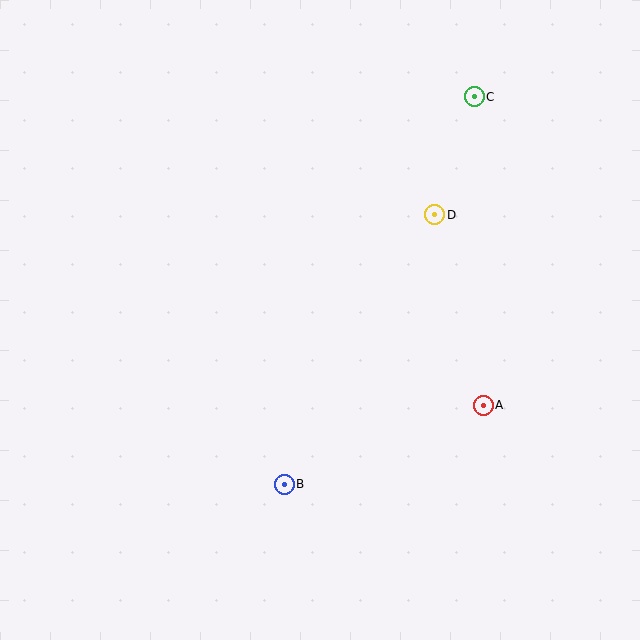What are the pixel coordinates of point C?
Point C is at (474, 97).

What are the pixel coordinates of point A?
Point A is at (483, 405).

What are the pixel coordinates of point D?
Point D is at (435, 215).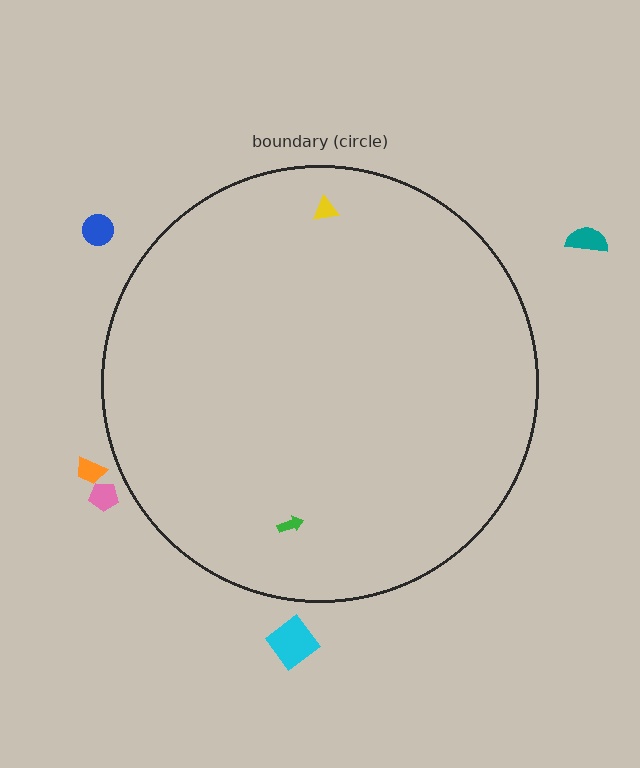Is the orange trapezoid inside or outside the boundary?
Outside.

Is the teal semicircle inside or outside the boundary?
Outside.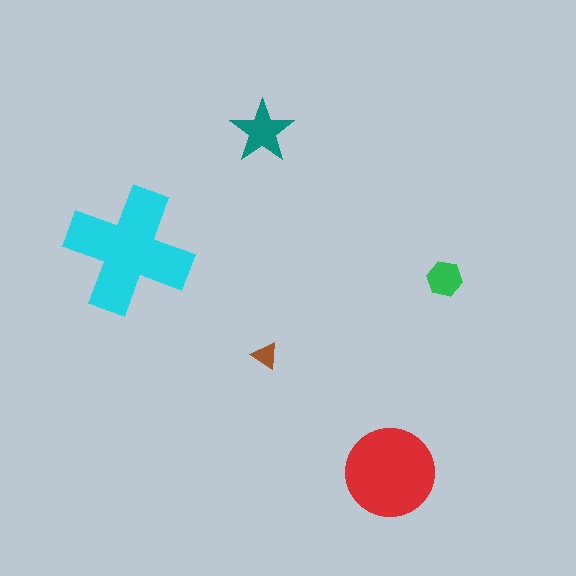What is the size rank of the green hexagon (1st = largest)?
4th.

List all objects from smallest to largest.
The brown triangle, the green hexagon, the teal star, the red circle, the cyan cross.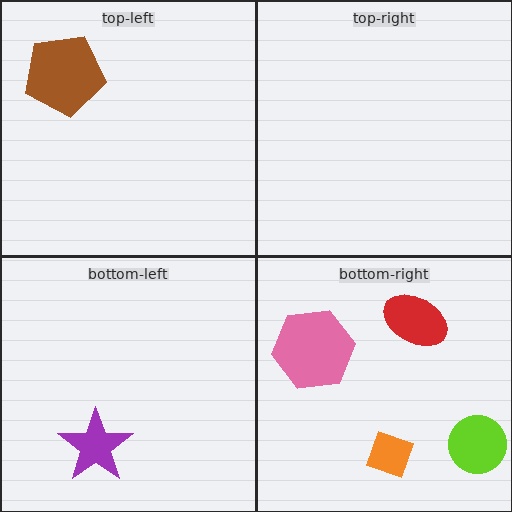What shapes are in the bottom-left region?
The purple star.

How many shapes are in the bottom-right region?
4.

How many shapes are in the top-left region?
1.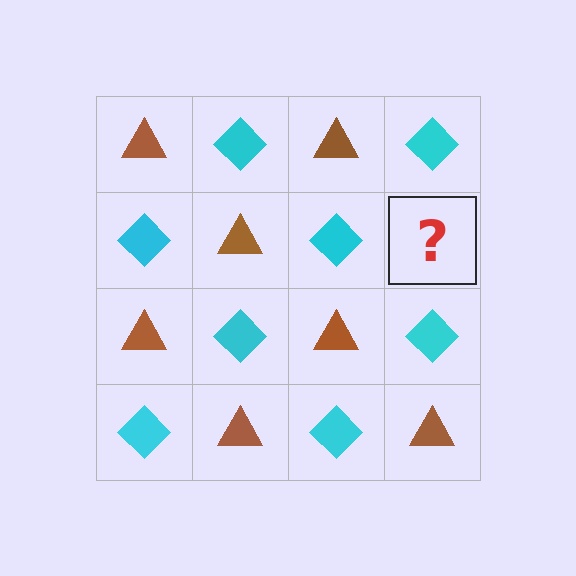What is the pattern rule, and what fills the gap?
The rule is that it alternates brown triangle and cyan diamond in a checkerboard pattern. The gap should be filled with a brown triangle.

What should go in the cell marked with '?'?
The missing cell should contain a brown triangle.